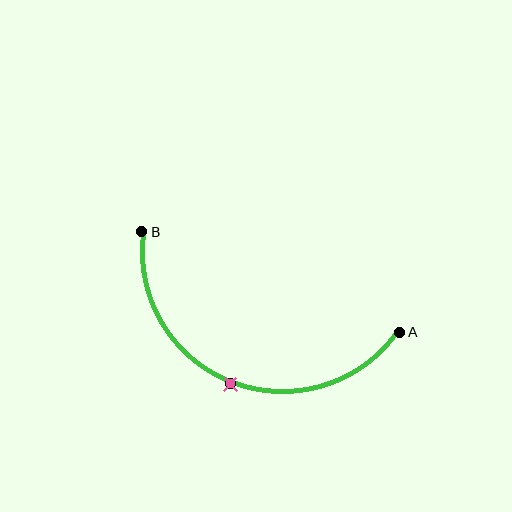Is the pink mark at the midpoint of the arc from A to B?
Yes. The pink mark lies on the arc at equal arc-length from both A and B — it is the arc midpoint.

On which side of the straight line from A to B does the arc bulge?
The arc bulges below the straight line connecting A and B.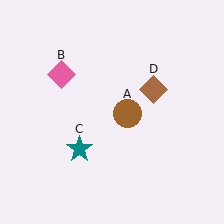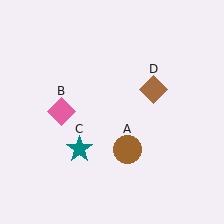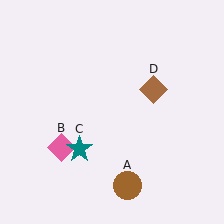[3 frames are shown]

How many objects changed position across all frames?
2 objects changed position: brown circle (object A), pink diamond (object B).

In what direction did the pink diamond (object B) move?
The pink diamond (object B) moved down.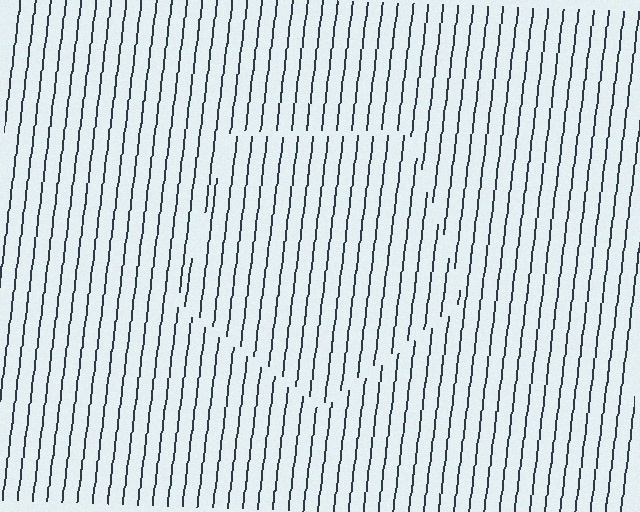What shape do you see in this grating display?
An illusory pentagon. The interior of the shape contains the same grating, shifted by half a period — the contour is defined by the phase discontinuity where line-ends from the inner and outer gratings abut.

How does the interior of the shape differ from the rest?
The interior of the shape contains the same grating, shifted by half a period — the contour is defined by the phase discontinuity where line-ends from the inner and outer gratings abut.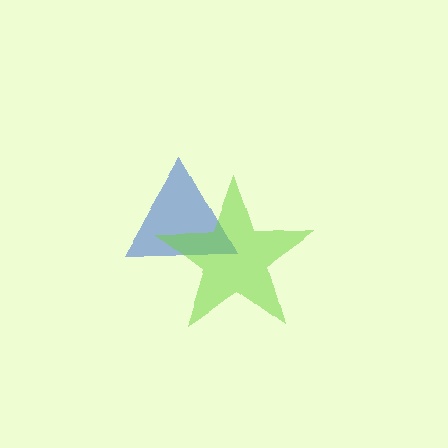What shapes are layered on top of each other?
The layered shapes are: a blue triangle, a lime star.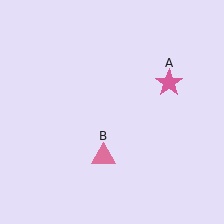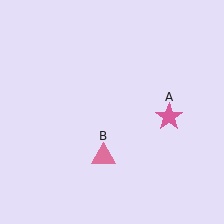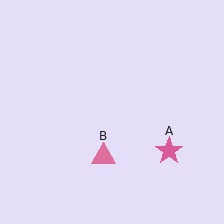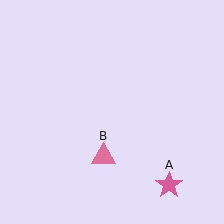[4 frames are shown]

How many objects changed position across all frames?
1 object changed position: pink star (object A).